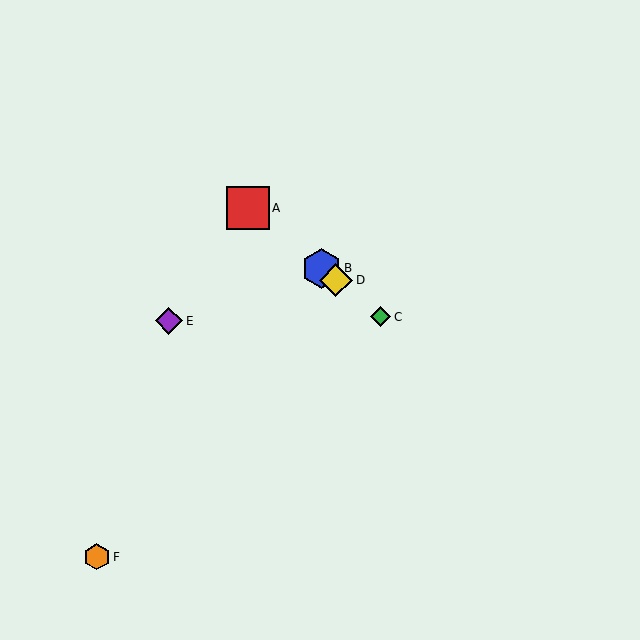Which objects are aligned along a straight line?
Objects A, B, C, D are aligned along a straight line.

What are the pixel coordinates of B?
Object B is at (322, 268).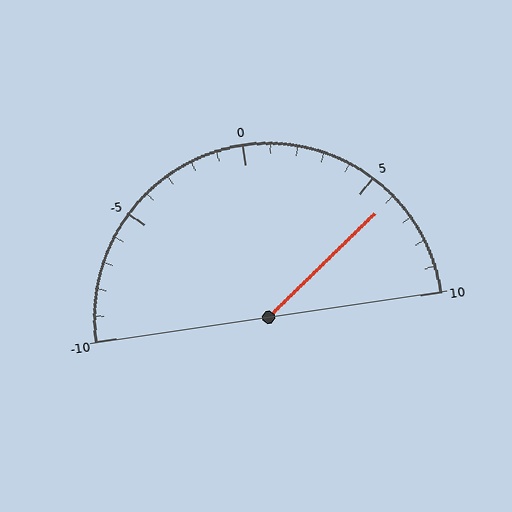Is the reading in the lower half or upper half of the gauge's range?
The reading is in the upper half of the range (-10 to 10).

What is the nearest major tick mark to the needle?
The nearest major tick mark is 5.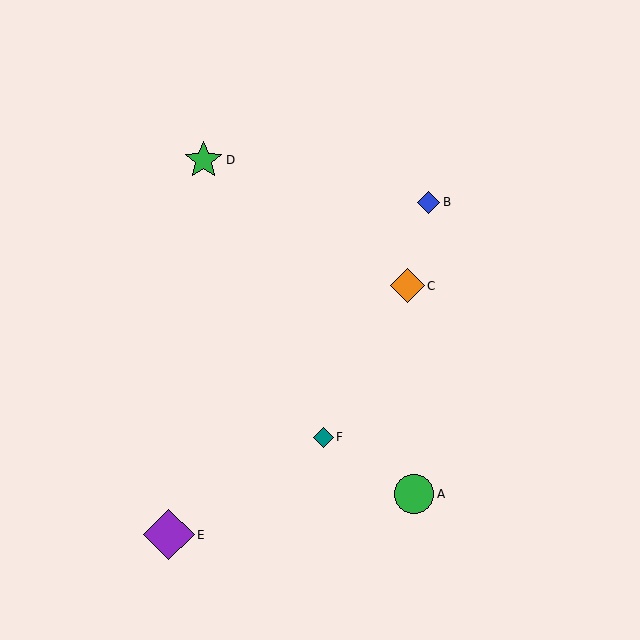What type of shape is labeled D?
Shape D is a green star.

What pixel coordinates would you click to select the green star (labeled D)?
Click at (204, 160) to select the green star D.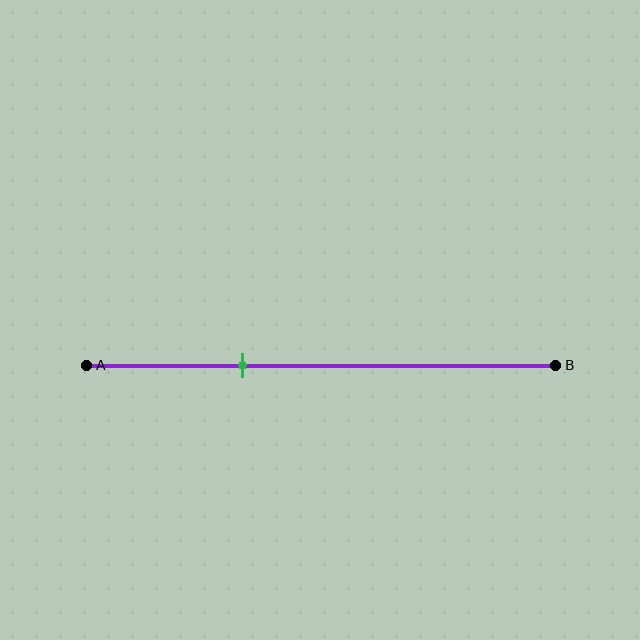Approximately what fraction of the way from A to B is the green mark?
The green mark is approximately 35% of the way from A to B.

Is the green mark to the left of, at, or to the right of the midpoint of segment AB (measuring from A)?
The green mark is to the left of the midpoint of segment AB.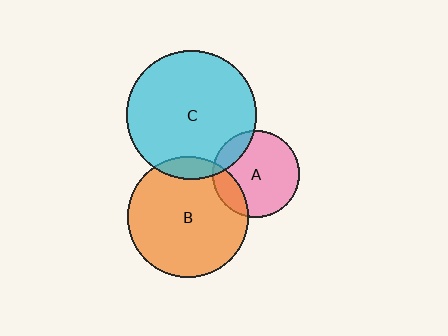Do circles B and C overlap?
Yes.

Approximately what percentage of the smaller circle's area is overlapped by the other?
Approximately 10%.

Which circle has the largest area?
Circle C (cyan).